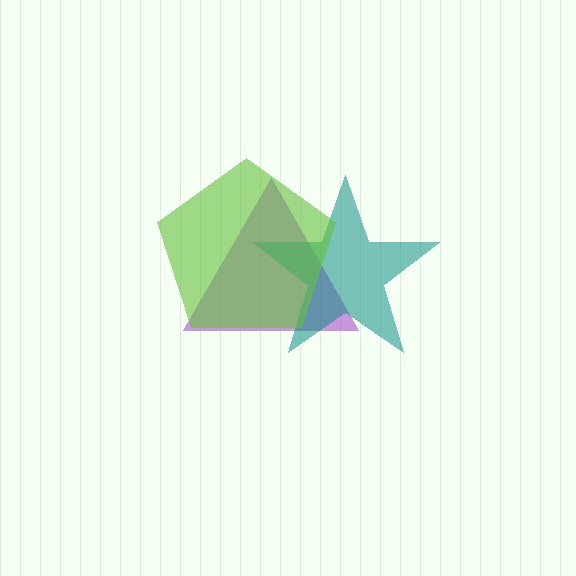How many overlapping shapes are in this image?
There are 3 overlapping shapes in the image.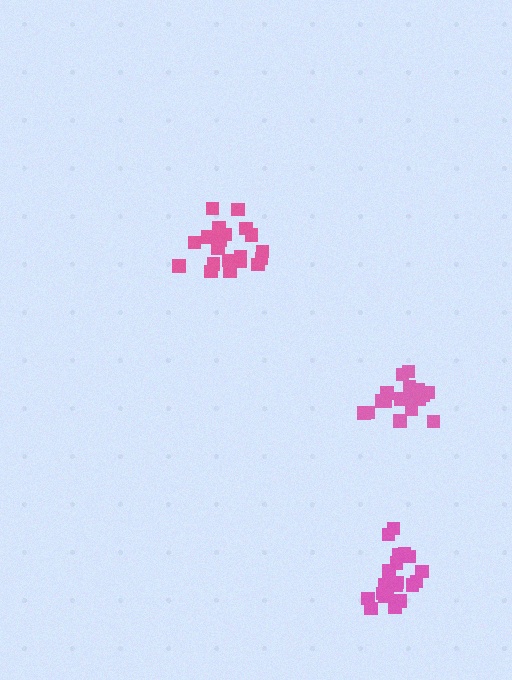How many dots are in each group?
Group 1: 18 dots, Group 2: 20 dots, Group 3: 21 dots (59 total).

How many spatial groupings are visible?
There are 3 spatial groupings.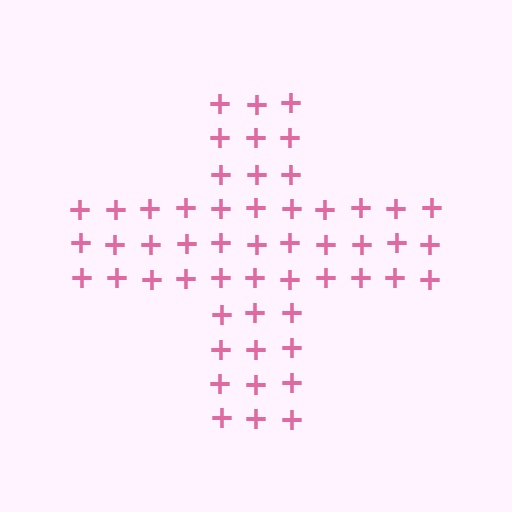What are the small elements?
The small elements are plus signs.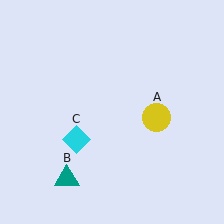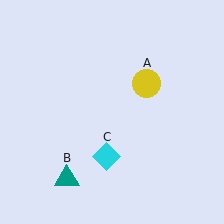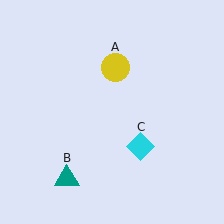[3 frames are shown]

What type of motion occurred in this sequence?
The yellow circle (object A), cyan diamond (object C) rotated counterclockwise around the center of the scene.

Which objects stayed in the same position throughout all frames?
Teal triangle (object B) remained stationary.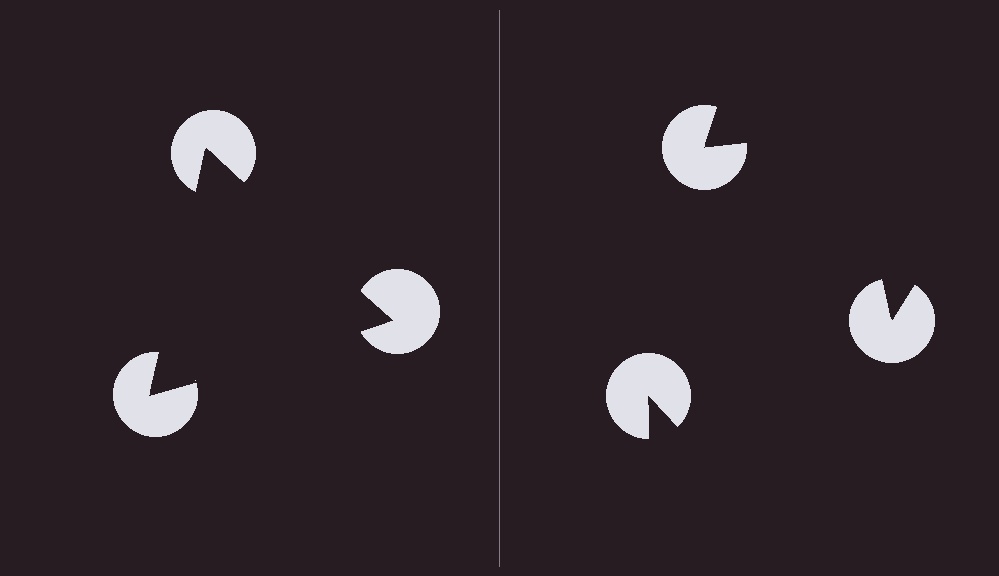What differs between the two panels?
The pac-man discs are positioned identically on both sides; only the wedge orientations differ. On the left they align to a triangle; on the right they are misaligned.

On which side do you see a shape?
An illusory triangle appears on the left side. On the right side the wedge cuts are rotated, so no coherent shape forms.